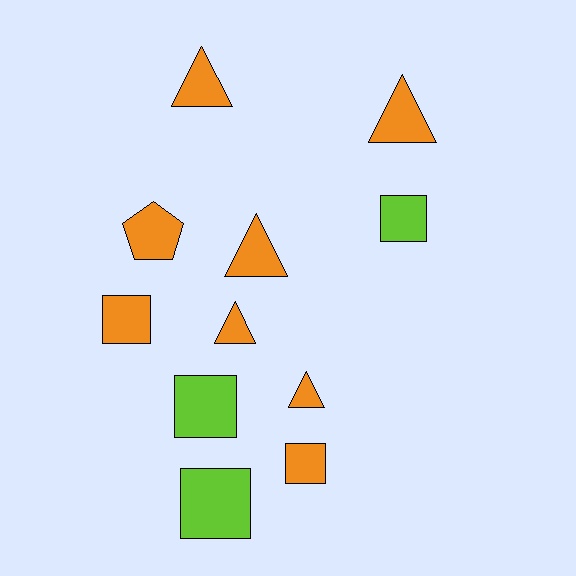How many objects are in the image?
There are 11 objects.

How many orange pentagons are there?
There is 1 orange pentagon.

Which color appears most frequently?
Orange, with 8 objects.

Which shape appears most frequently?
Triangle, with 5 objects.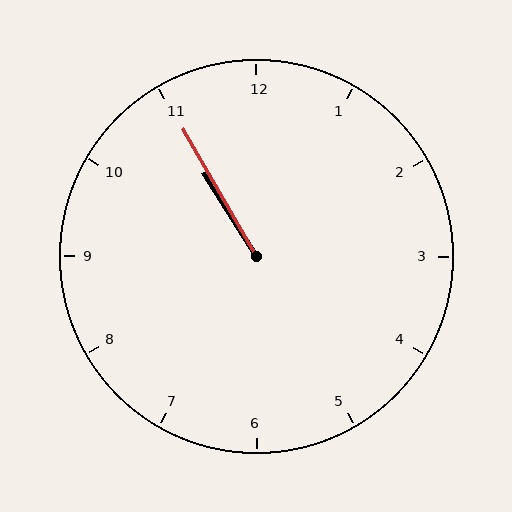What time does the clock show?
10:55.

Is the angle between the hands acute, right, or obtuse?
It is acute.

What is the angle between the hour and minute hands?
Approximately 2 degrees.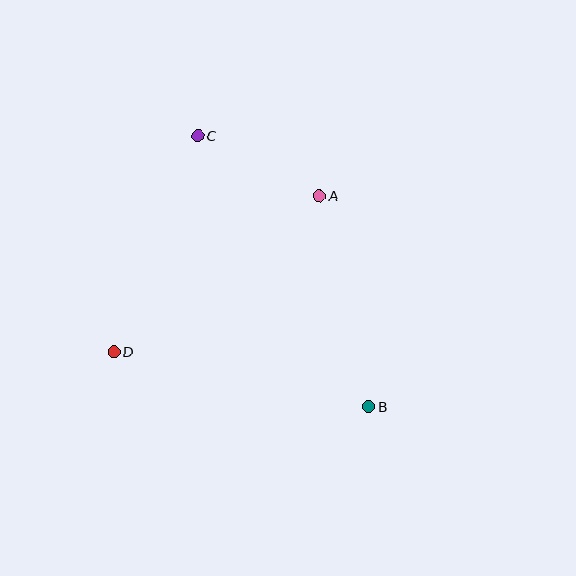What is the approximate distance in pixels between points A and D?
The distance between A and D is approximately 258 pixels.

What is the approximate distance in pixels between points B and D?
The distance between B and D is approximately 261 pixels.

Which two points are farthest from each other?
Points B and C are farthest from each other.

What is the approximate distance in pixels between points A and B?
The distance between A and B is approximately 217 pixels.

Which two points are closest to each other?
Points A and C are closest to each other.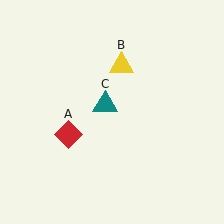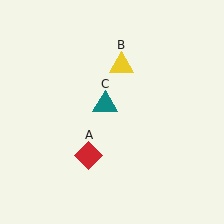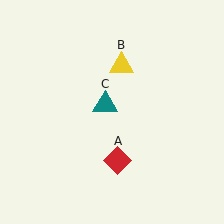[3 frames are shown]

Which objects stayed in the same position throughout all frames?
Yellow triangle (object B) and teal triangle (object C) remained stationary.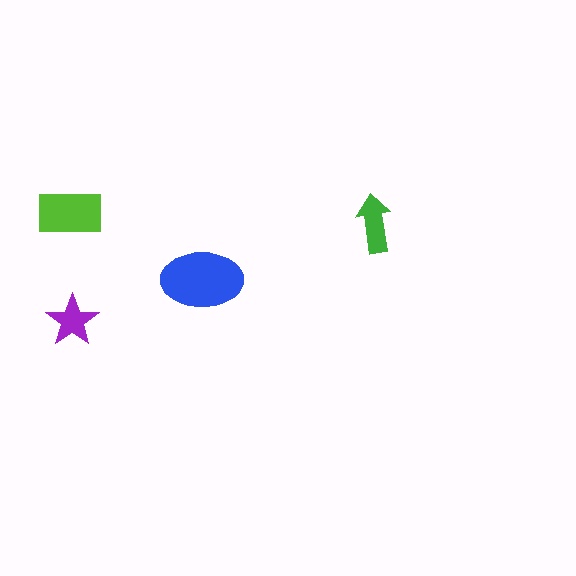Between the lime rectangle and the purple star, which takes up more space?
The lime rectangle.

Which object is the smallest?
The purple star.